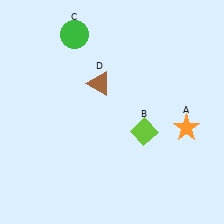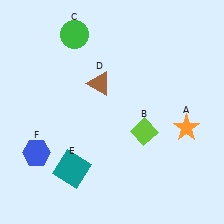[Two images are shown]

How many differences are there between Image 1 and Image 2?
There are 2 differences between the two images.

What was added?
A teal square (E), a blue hexagon (F) were added in Image 2.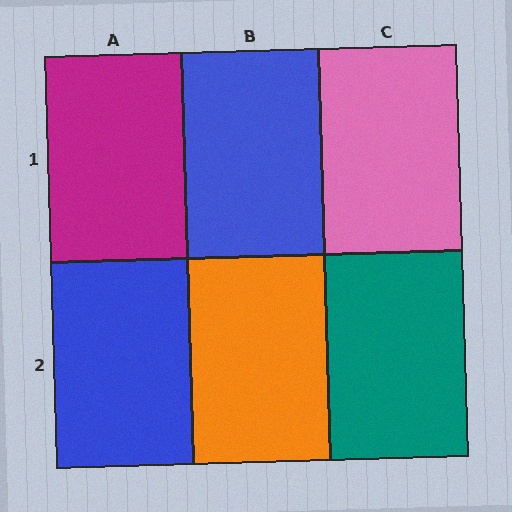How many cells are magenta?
1 cell is magenta.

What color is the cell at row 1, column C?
Pink.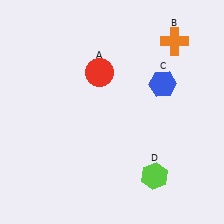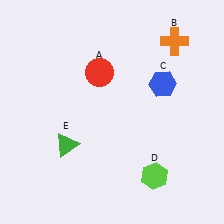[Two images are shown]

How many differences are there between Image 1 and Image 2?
There is 1 difference between the two images.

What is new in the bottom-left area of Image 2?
A green triangle (E) was added in the bottom-left area of Image 2.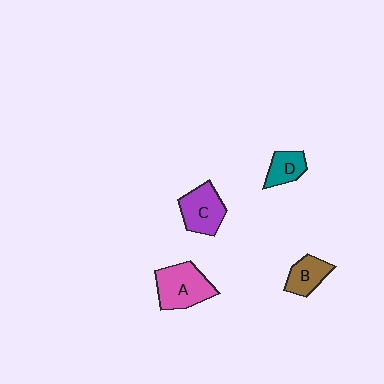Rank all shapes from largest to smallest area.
From largest to smallest: A (pink), C (purple), B (brown), D (teal).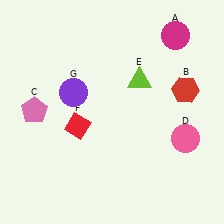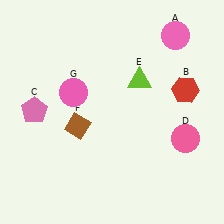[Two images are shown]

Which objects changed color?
A changed from magenta to pink. F changed from red to brown. G changed from purple to pink.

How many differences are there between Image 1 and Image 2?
There are 3 differences between the two images.